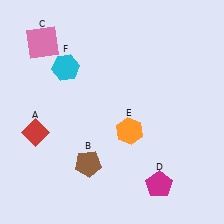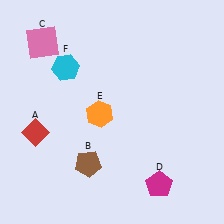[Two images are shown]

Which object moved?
The orange hexagon (E) moved left.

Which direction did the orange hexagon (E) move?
The orange hexagon (E) moved left.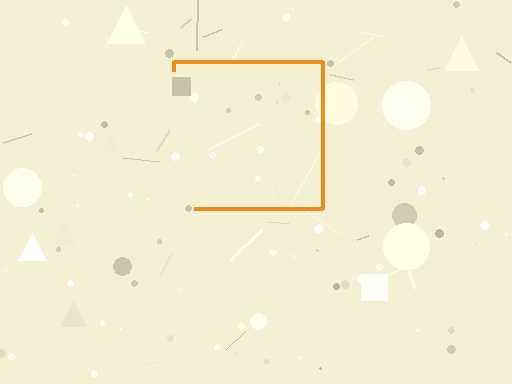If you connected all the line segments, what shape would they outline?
They would outline a square.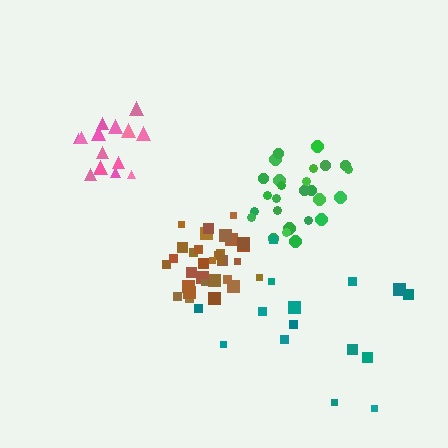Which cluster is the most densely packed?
Brown.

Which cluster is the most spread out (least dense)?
Teal.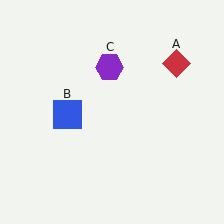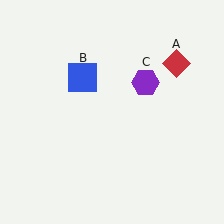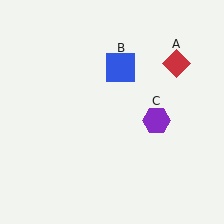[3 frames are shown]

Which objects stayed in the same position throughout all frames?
Red diamond (object A) remained stationary.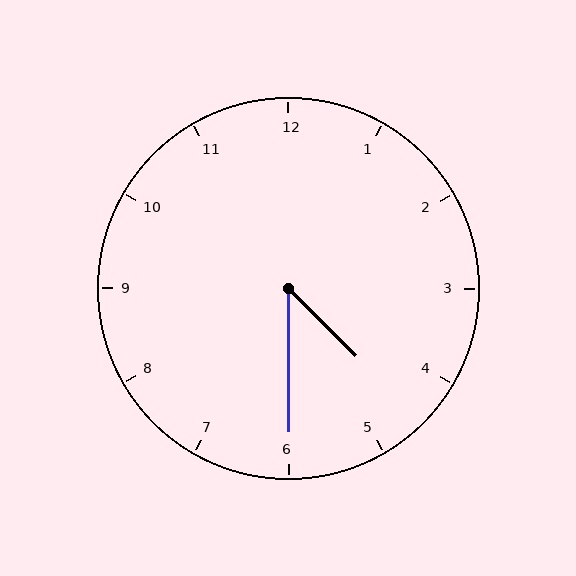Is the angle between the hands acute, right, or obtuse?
It is acute.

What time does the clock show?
4:30.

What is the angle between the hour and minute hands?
Approximately 45 degrees.